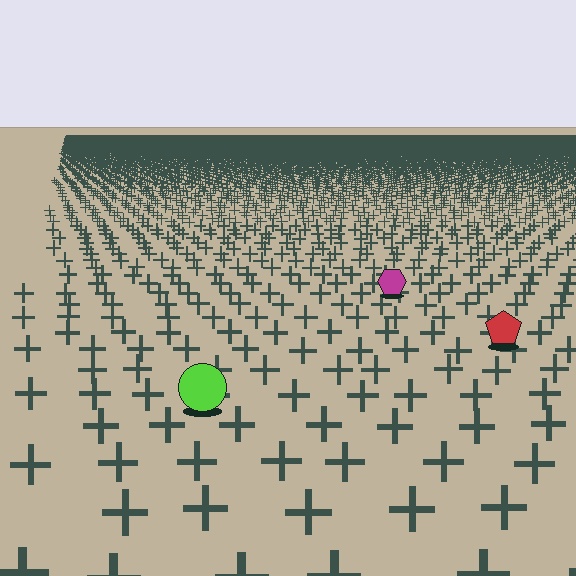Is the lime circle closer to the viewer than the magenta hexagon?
Yes. The lime circle is closer — you can tell from the texture gradient: the ground texture is coarser near it.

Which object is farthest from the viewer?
The magenta hexagon is farthest from the viewer. It appears smaller and the ground texture around it is denser.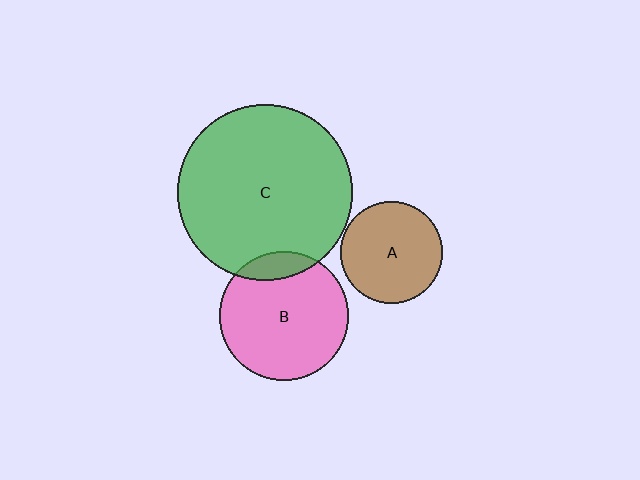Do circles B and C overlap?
Yes.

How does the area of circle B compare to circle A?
Approximately 1.6 times.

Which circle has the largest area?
Circle C (green).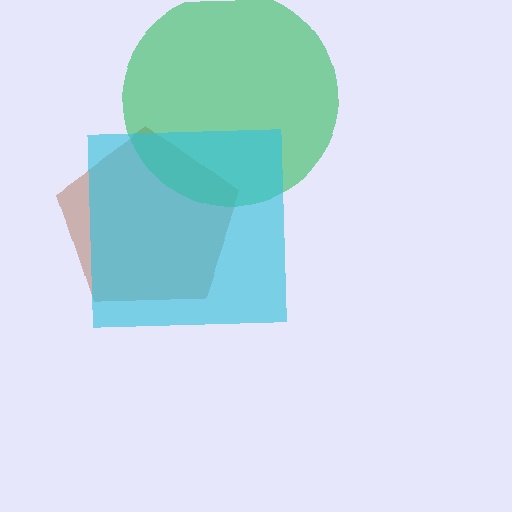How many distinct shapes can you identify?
There are 3 distinct shapes: a brown pentagon, a green circle, a cyan square.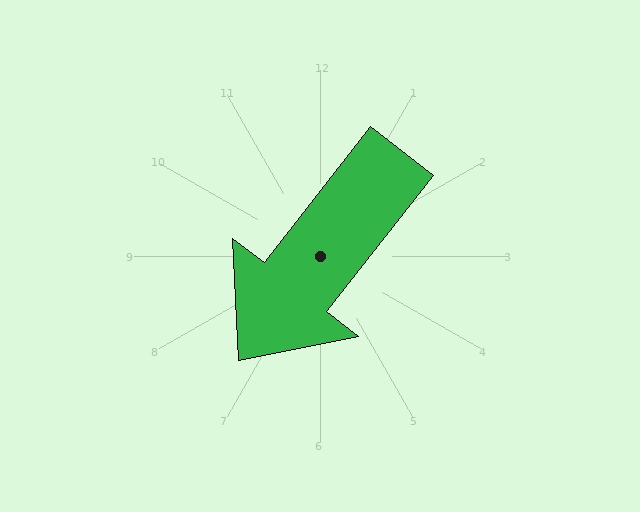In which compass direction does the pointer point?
Southwest.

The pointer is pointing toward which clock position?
Roughly 7 o'clock.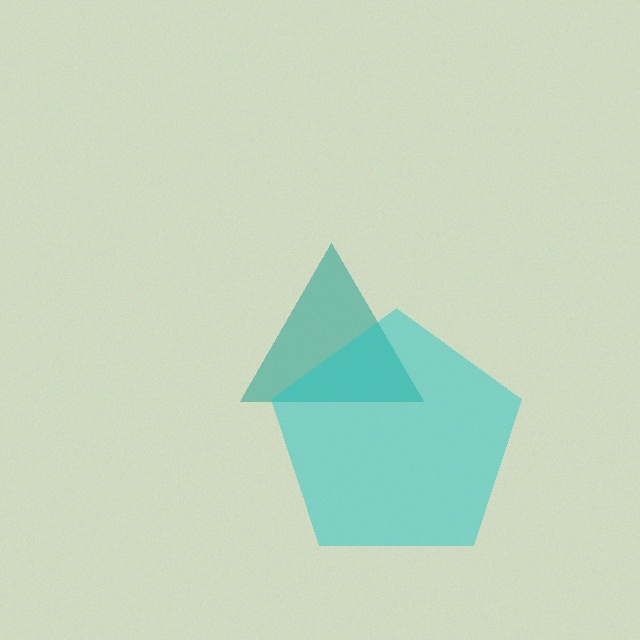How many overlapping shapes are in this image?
There are 2 overlapping shapes in the image.